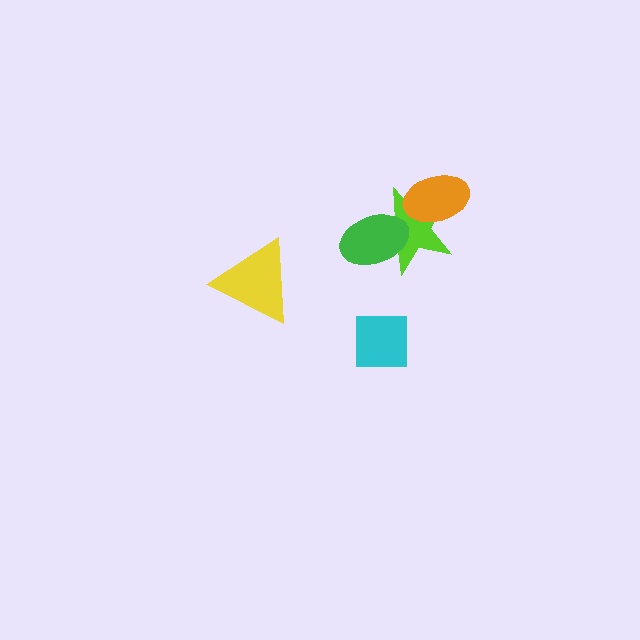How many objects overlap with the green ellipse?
1 object overlaps with the green ellipse.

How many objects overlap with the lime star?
2 objects overlap with the lime star.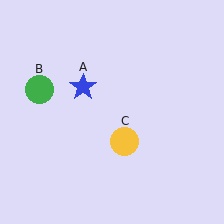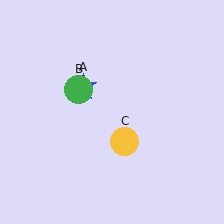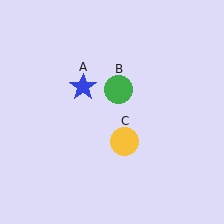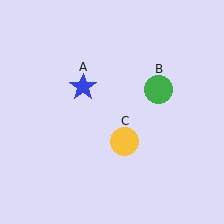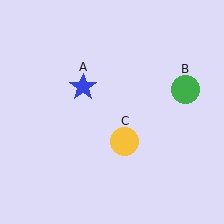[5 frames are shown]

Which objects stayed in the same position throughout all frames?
Blue star (object A) and yellow circle (object C) remained stationary.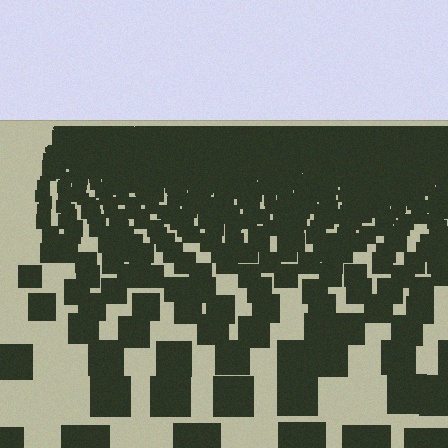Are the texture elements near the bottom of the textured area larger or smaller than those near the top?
Larger. Near the bottom, elements are closer to the viewer and appear at a bigger on-screen size.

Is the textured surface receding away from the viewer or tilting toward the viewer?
The surface is receding away from the viewer. Texture elements get smaller and denser toward the top.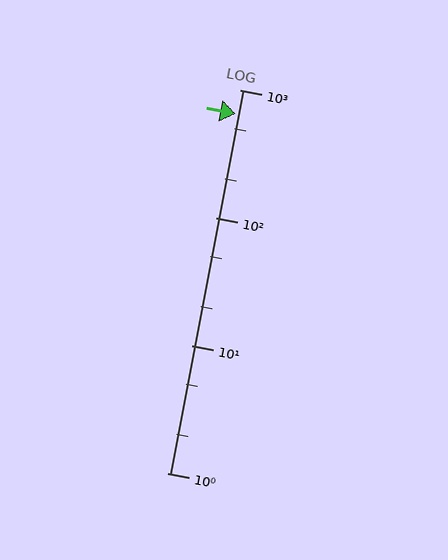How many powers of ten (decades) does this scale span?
The scale spans 3 decades, from 1 to 1000.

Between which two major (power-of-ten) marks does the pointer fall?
The pointer is between 100 and 1000.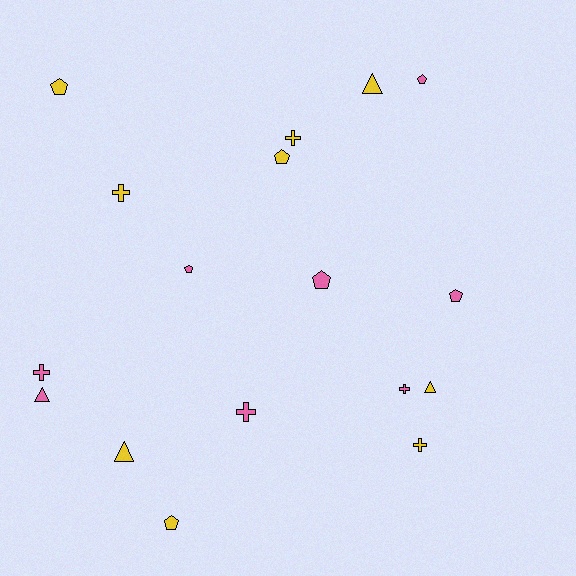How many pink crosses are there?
There are 3 pink crosses.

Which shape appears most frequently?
Pentagon, with 7 objects.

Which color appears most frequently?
Yellow, with 9 objects.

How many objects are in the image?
There are 17 objects.